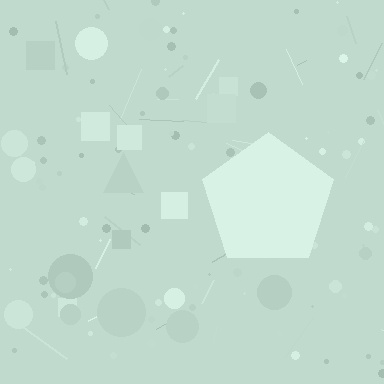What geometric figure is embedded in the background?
A pentagon is embedded in the background.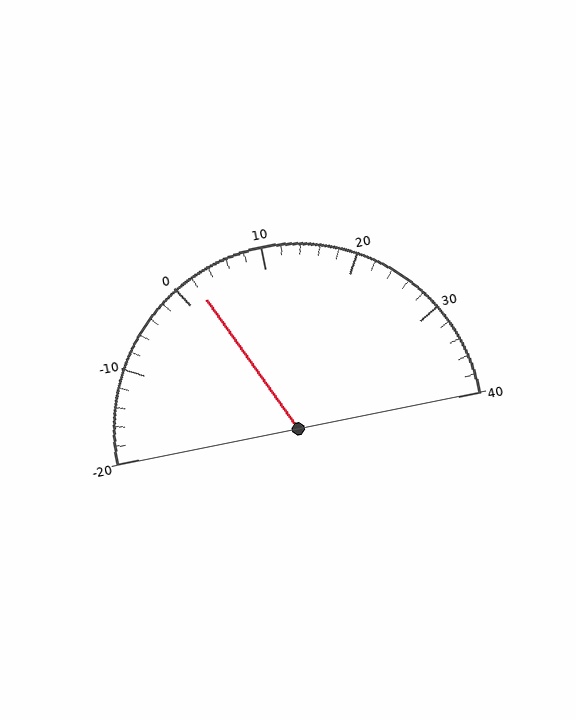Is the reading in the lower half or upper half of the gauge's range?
The reading is in the lower half of the range (-20 to 40).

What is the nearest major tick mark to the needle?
The nearest major tick mark is 0.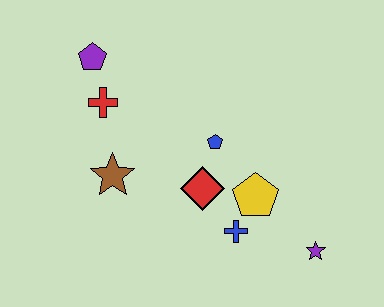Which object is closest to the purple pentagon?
The red cross is closest to the purple pentagon.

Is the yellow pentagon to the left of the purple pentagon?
No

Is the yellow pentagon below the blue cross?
No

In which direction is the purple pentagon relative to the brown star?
The purple pentagon is above the brown star.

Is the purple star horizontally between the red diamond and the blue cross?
No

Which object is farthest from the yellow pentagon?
The purple pentagon is farthest from the yellow pentagon.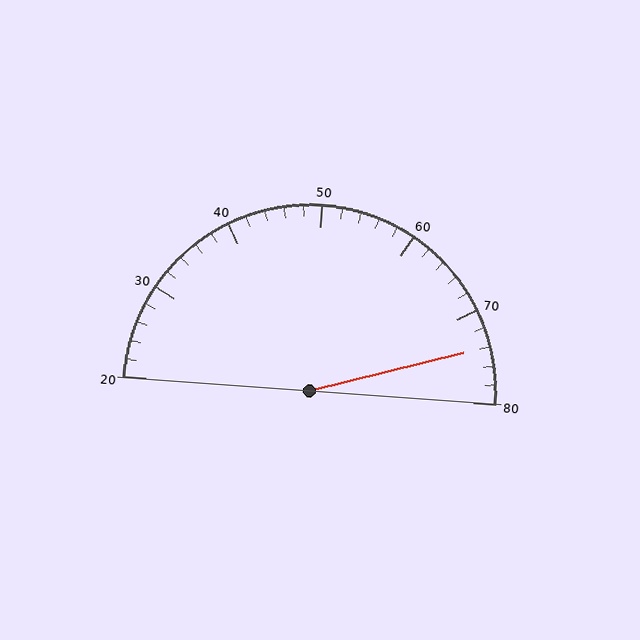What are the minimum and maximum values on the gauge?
The gauge ranges from 20 to 80.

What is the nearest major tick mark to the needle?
The nearest major tick mark is 70.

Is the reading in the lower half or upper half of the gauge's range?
The reading is in the upper half of the range (20 to 80).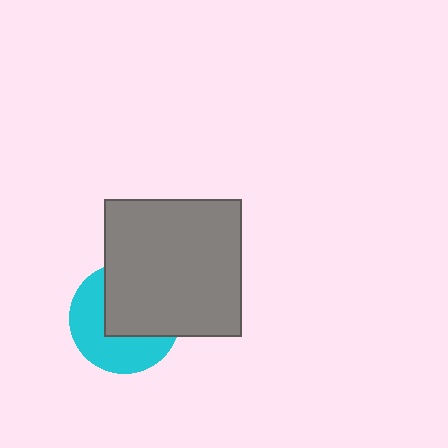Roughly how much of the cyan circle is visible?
About half of it is visible (roughly 48%).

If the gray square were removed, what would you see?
You would see the complete cyan circle.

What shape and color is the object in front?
The object in front is a gray square.